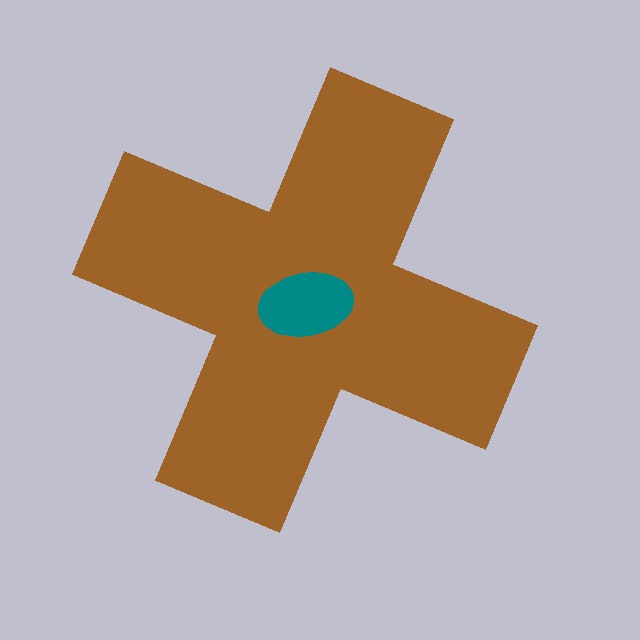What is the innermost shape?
The teal ellipse.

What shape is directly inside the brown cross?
The teal ellipse.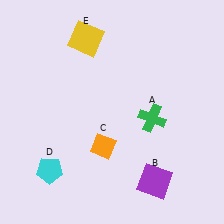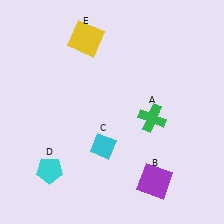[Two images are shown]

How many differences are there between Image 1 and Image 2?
There is 1 difference between the two images.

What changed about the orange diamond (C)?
In Image 1, C is orange. In Image 2, it changed to cyan.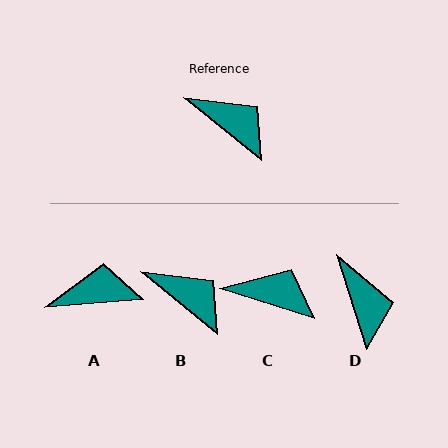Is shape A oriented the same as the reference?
No, it is off by about 43 degrees.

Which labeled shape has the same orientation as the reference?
B.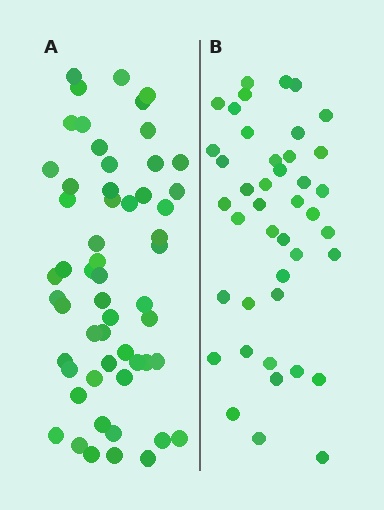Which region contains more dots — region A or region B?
Region A (the left region) has more dots.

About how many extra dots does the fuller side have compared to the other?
Region A has approximately 15 more dots than region B.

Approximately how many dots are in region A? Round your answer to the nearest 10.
About 60 dots. (The exact count is 56, which rounds to 60.)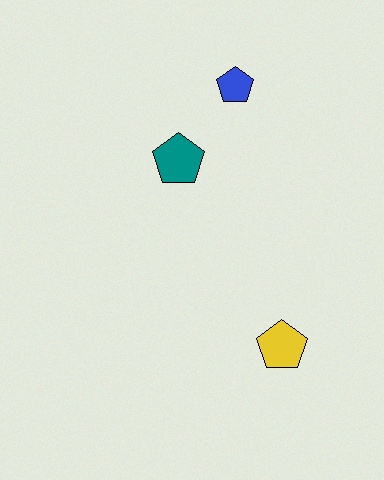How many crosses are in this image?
There are no crosses.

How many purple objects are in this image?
There are no purple objects.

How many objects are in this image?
There are 3 objects.